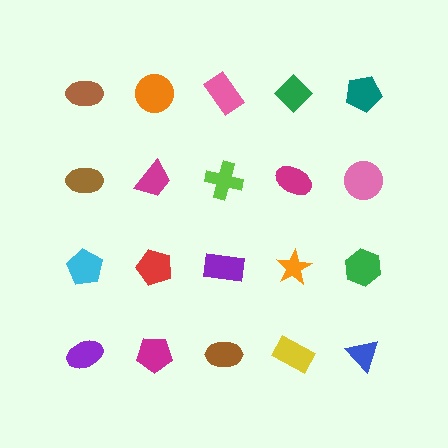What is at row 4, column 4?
A yellow rectangle.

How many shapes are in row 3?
5 shapes.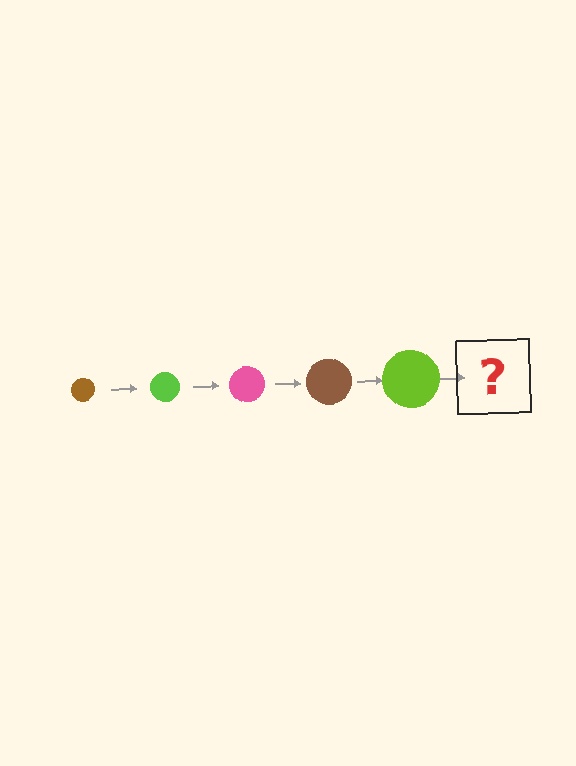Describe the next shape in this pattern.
It should be a pink circle, larger than the previous one.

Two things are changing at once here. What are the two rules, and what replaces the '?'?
The two rules are that the circle grows larger each step and the color cycles through brown, lime, and pink. The '?' should be a pink circle, larger than the previous one.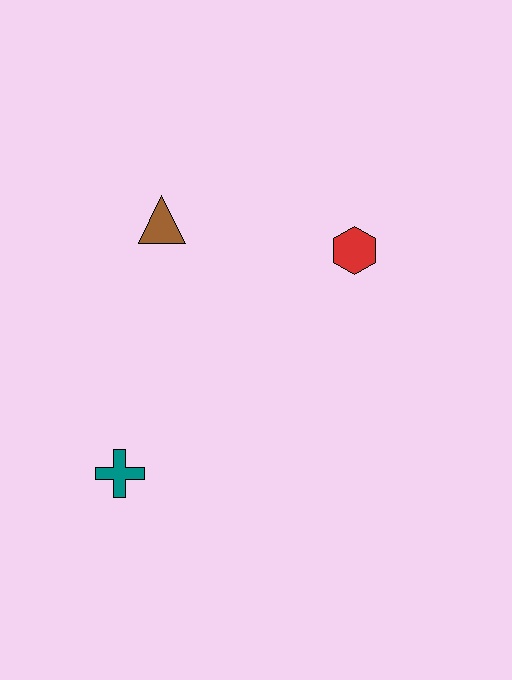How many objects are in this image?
There are 3 objects.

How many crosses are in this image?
There is 1 cross.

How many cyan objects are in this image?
There are no cyan objects.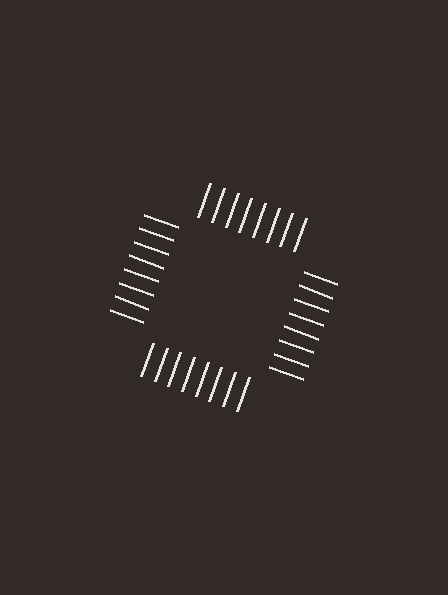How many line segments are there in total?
32 — 8 along each of the 4 edges.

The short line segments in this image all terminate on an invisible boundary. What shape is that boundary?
An illusory square — the line segments terminate on its edges but no continuous stroke is drawn.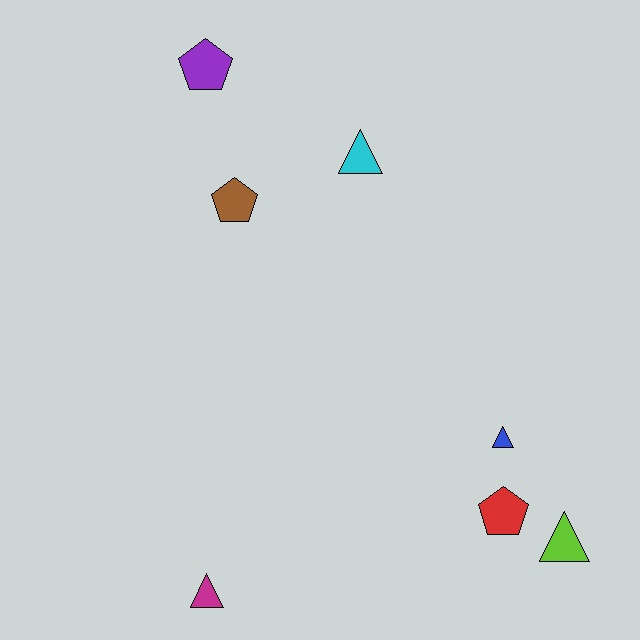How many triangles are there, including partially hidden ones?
There are 4 triangles.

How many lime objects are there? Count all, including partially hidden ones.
There is 1 lime object.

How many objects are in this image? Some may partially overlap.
There are 7 objects.